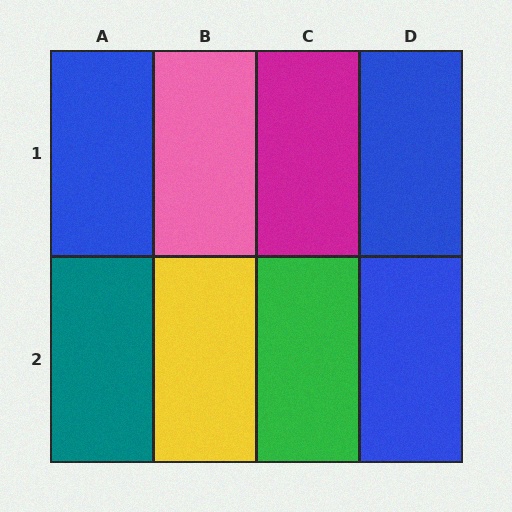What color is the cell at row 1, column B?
Pink.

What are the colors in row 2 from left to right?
Teal, yellow, green, blue.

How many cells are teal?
1 cell is teal.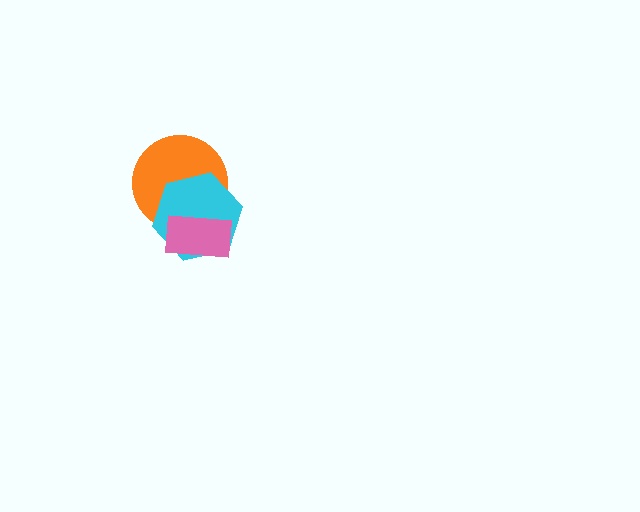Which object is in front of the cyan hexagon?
The pink rectangle is in front of the cyan hexagon.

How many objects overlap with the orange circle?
2 objects overlap with the orange circle.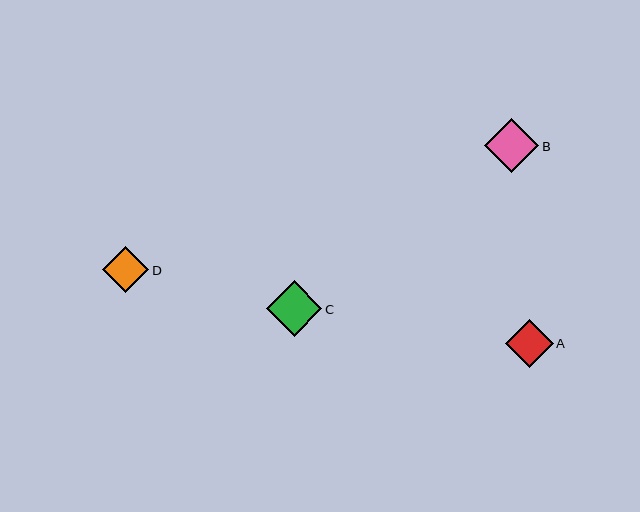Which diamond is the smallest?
Diamond D is the smallest with a size of approximately 46 pixels.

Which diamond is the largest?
Diamond C is the largest with a size of approximately 55 pixels.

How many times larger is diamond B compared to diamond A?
Diamond B is approximately 1.1 times the size of diamond A.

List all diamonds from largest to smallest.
From largest to smallest: C, B, A, D.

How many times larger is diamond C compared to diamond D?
Diamond C is approximately 1.2 times the size of diamond D.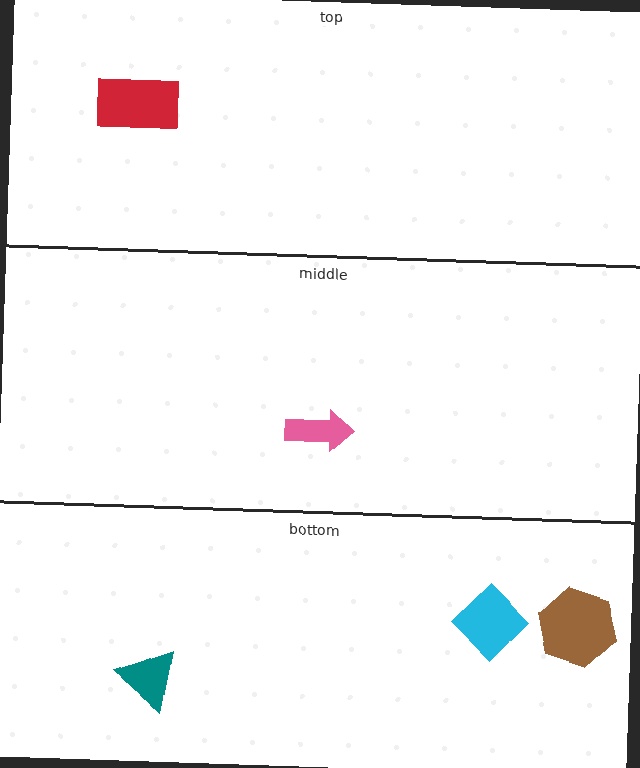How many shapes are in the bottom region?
3.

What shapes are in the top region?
The red rectangle.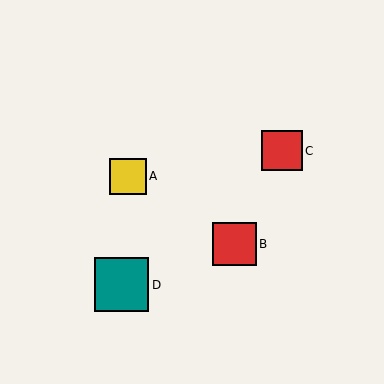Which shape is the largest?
The teal square (labeled D) is the largest.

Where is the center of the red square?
The center of the red square is at (234, 244).